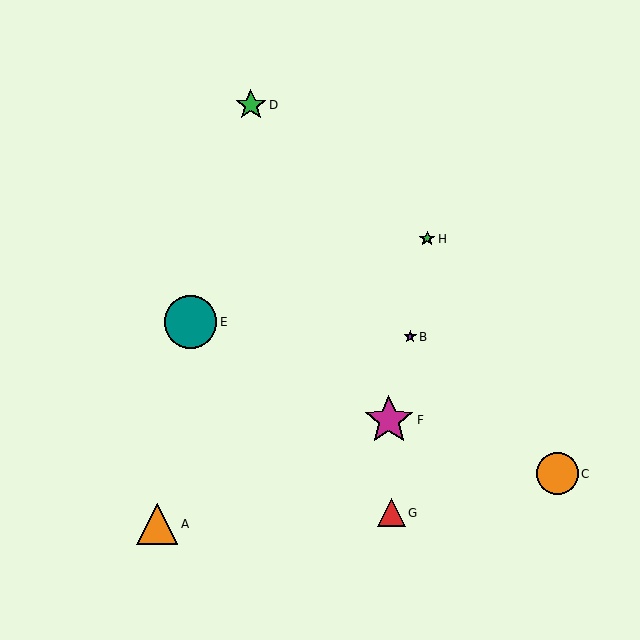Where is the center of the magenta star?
The center of the magenta star is at (389, 420).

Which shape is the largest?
The teal circle (labeled E) is the largest.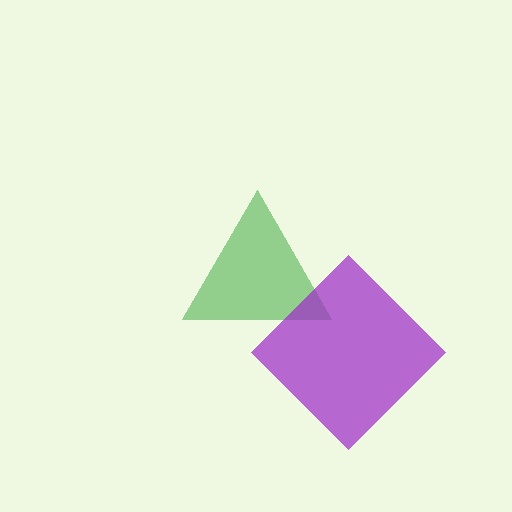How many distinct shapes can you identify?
There are 2 distinct shapes: a green triangle, a purple diamond.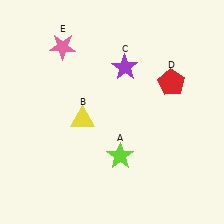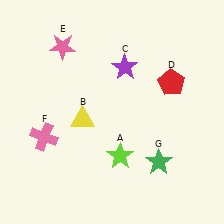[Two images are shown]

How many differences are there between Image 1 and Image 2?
There are 2 differences between the two images.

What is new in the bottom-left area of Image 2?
A pink cross (F) was added in the bottom-left area of Image 2.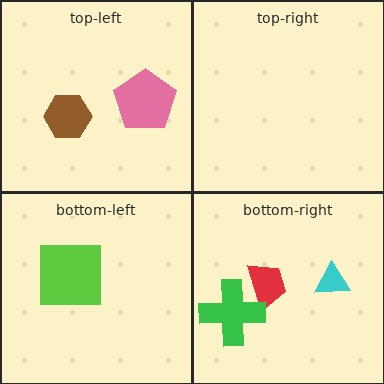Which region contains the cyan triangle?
The bottom-right region.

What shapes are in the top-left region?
The brown hexagon, the pink pentagon.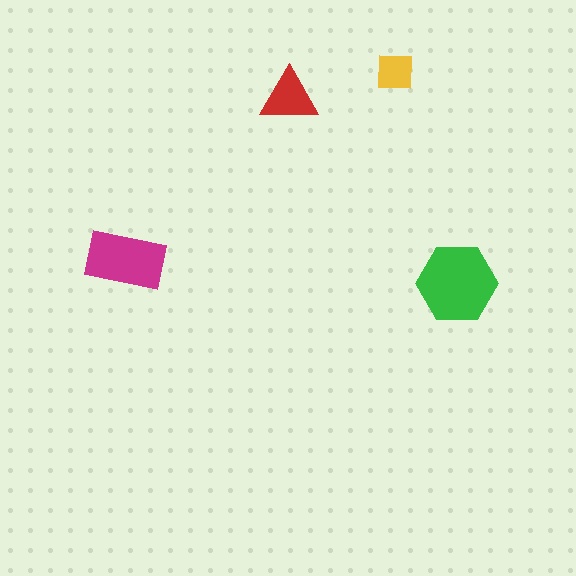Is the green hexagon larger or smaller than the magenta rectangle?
Larger.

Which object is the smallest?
The yellow square.